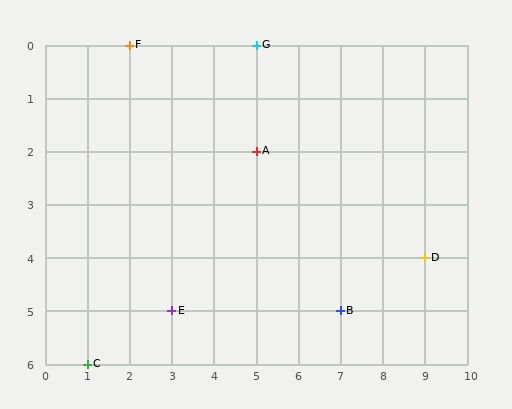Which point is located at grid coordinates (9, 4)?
Point D is at (9, 4).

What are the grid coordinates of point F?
Point F is at grid coordinates (2, 0).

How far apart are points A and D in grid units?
Points A and D are 4 columns and 2 rows apart (about 4.5 grid units diagonally).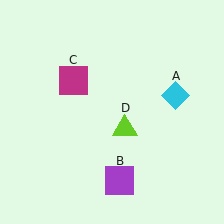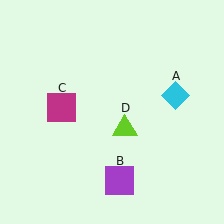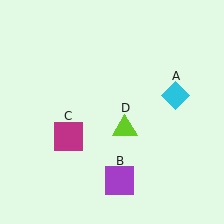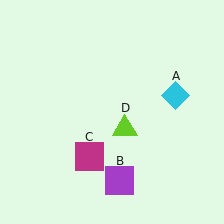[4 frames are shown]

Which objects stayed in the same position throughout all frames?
Cyan diamond (object A) and purple square (object B) and lime triangle (object D) remained stationary.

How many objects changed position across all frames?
1 object changed position: magenta square (object C).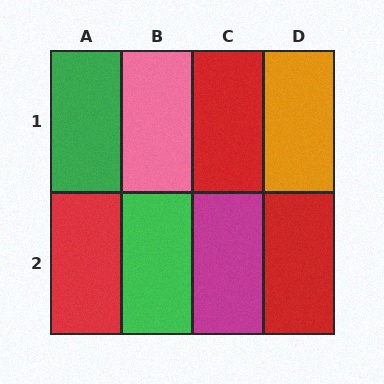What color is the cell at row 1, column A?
Green.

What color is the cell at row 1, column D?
Orange.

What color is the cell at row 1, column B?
Pink.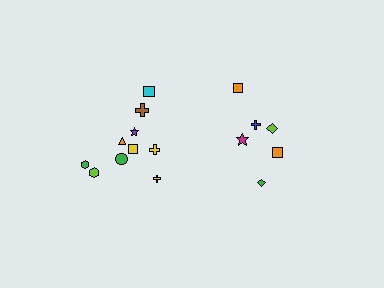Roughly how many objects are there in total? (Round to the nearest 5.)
Roughly 15 objects in total.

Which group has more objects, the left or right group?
The left group.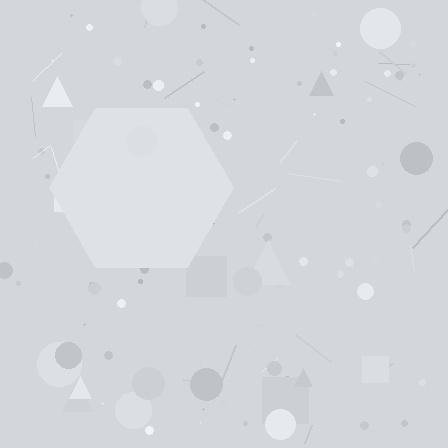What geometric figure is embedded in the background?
A hexagon is embedded in the background.